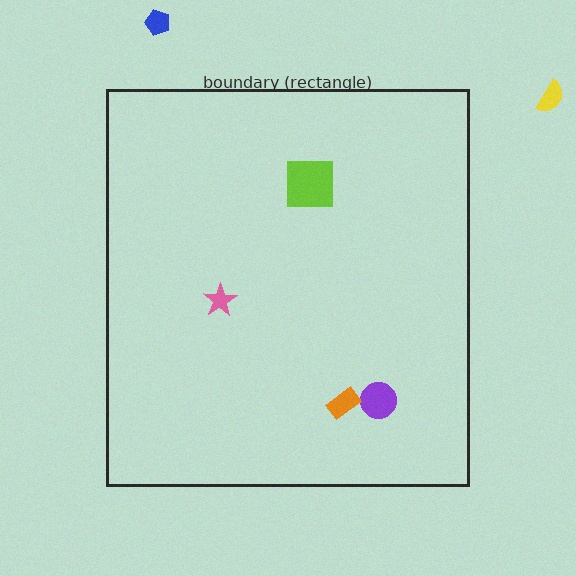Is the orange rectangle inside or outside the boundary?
Inside.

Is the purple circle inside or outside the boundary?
Inside.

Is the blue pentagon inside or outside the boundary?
Outside.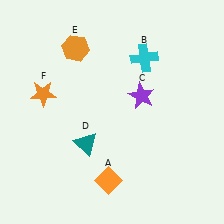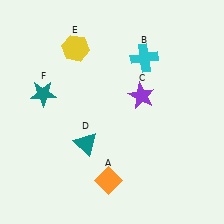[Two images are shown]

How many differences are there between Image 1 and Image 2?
There are 2 differences between the two images.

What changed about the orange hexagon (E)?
In Image 1, E is orange. In Image 2, it changed to yellow.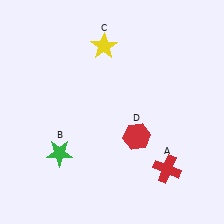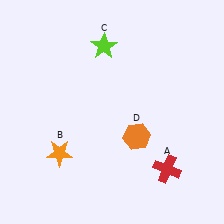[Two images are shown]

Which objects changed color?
B changed from green to orange. C changed from yellow to lime. D changed from red to orange.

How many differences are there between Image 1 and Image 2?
There are 3 differences between the two images.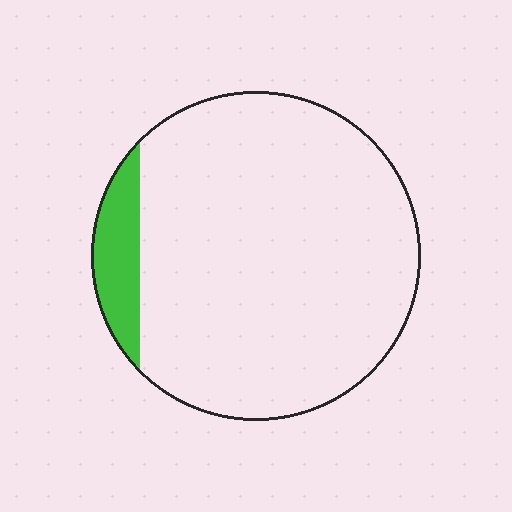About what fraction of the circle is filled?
About one tenth (1/10).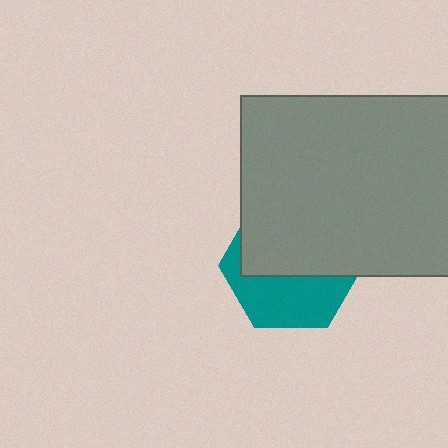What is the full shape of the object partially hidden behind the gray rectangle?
The partially hidden object is a teal hexagon.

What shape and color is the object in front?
The object in front is a gray rectangle.